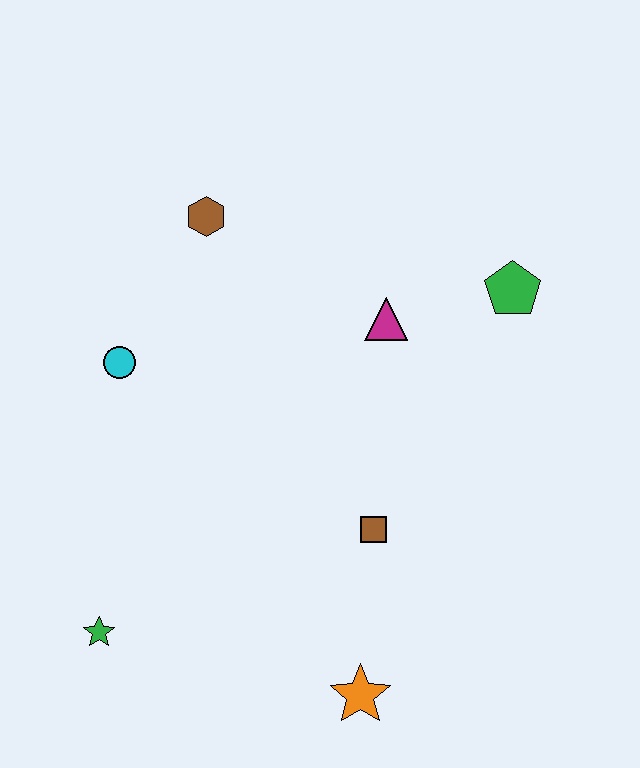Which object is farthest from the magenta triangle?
The green star is farthest from the magenta triangle.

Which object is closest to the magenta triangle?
The green pentagon is closest to the magenta triangle.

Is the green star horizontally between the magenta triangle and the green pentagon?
No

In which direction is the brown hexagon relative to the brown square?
The brown hexagon is above the brown square.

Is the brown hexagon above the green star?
Yes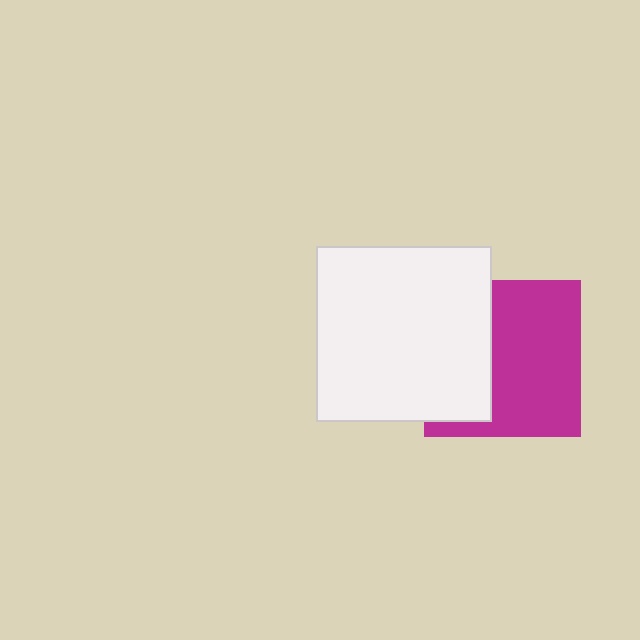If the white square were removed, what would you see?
You would see the complete magenta square.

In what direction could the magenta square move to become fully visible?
The magenta square could move right. That would shift it out from behind the white square entirely.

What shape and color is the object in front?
The object in front is a white square.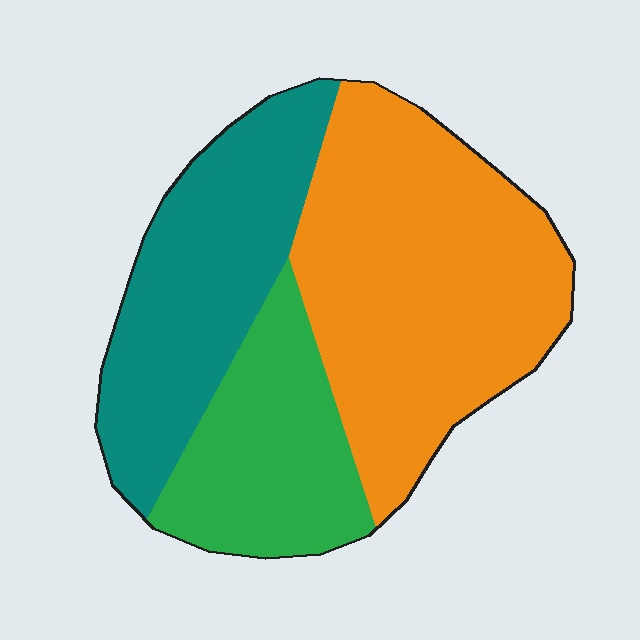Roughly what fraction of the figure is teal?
Teal takes up about one third (1/3) of the figure.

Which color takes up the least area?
Green, at roughly 25%.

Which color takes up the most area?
Orange, at roughly 45%.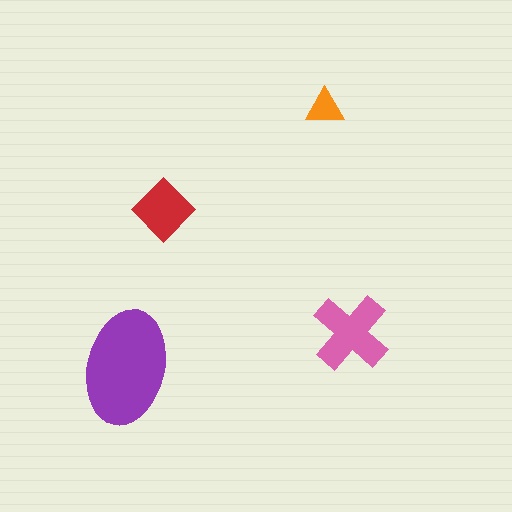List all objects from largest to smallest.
The purple ellipse, the pink cross, the red diamond, the orange triangle.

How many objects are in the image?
There are 4 objects in the image.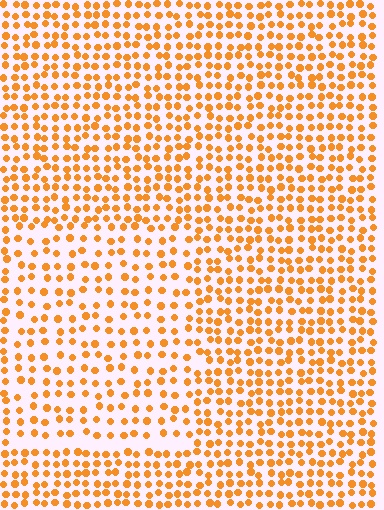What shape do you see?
I see a rectangle.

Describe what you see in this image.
The image contains small orange elements arranged at two different densities. A rectangle-shaped region is visible where the elements are less densely packed than the surrounding area.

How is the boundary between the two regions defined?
The boundary is defined by a change in element density (approximately 1.6x ratio). All elements are the same color, size, and shape.